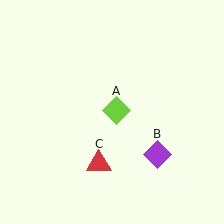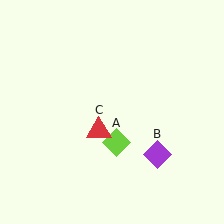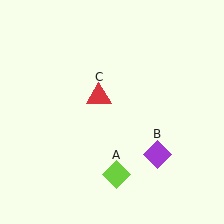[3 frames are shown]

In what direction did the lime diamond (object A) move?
The lime diamond (object A) moved down.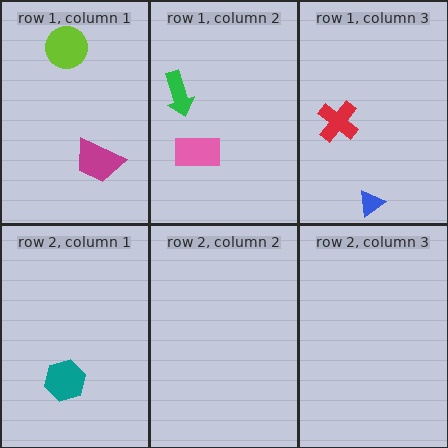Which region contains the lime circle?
The row 1, column 1 region.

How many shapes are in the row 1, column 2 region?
2.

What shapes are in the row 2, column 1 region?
The teal hexagon.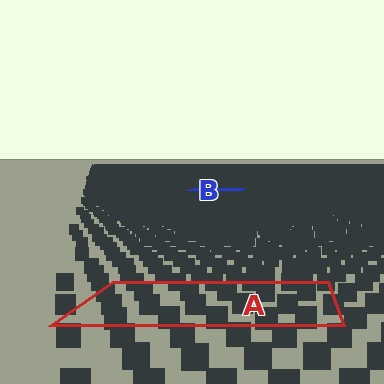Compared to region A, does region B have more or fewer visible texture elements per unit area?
Region B has more texture elements per unit area — they are packed more densely because it is farther away.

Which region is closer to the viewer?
Region A is closer. The texture elements there are larger and more spread out.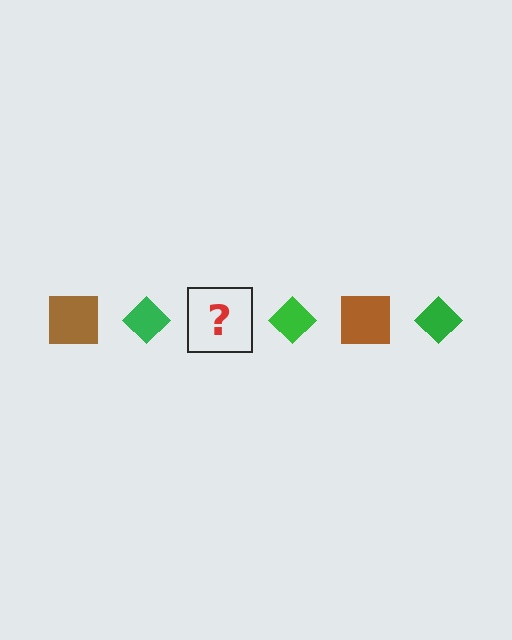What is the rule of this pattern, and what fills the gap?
The rule is that the pattern alternates between brown square and green diamond. The gap should be filled with a brown square.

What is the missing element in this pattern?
The missing element is a brown square.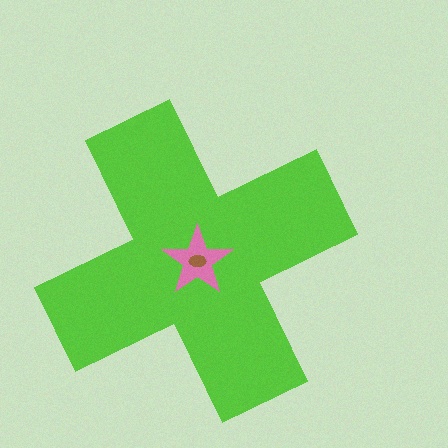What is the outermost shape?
The lime cross.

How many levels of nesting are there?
3.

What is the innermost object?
The brown ellipse.